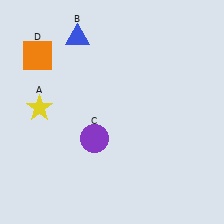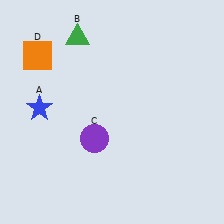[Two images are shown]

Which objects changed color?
A changed from yellow to blue. B changed from blue to green.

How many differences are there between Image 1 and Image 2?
There are 2 differences between the two images.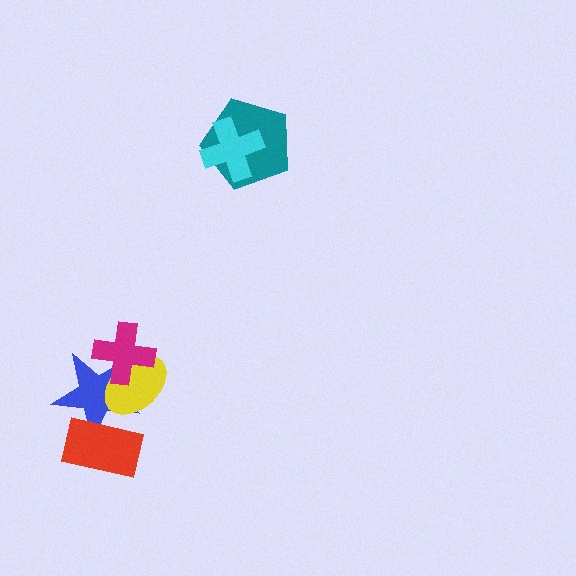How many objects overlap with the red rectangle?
1 object overlaps with the red rectangle.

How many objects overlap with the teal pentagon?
1 object overlaps with the teal pentagon.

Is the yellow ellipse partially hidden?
Yes, it is partially covered by another shape.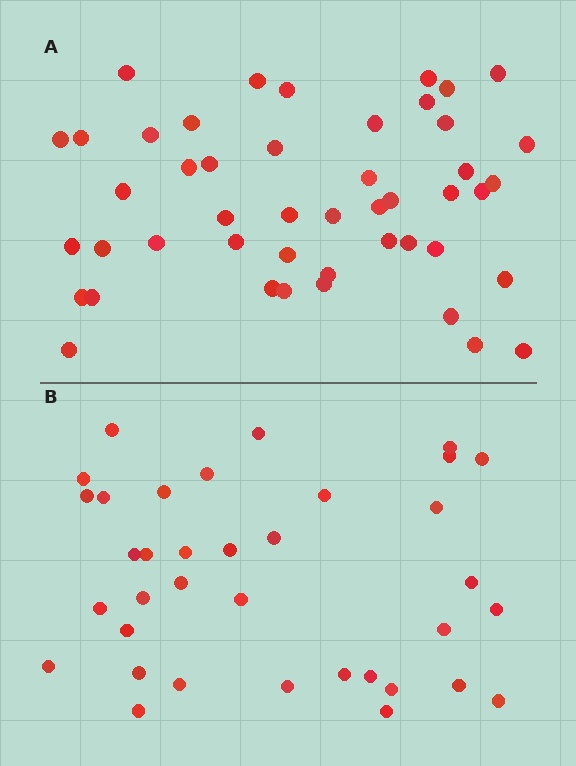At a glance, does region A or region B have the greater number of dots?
Region A (the top region) has more dots.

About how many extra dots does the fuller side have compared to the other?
Region A has roughly 12 or so more dots than region B.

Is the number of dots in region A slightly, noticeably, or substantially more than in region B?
Region A has noticeably more, but not dramatically so. The ratio is roughly 1.3 to 1.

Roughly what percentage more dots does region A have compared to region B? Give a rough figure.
About 30% more.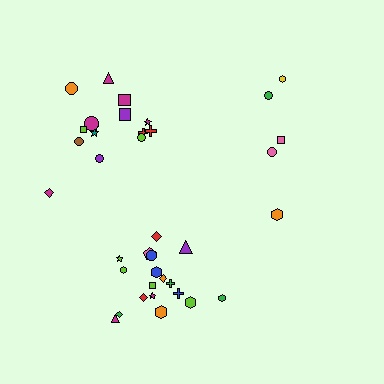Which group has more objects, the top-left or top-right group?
The top-left group.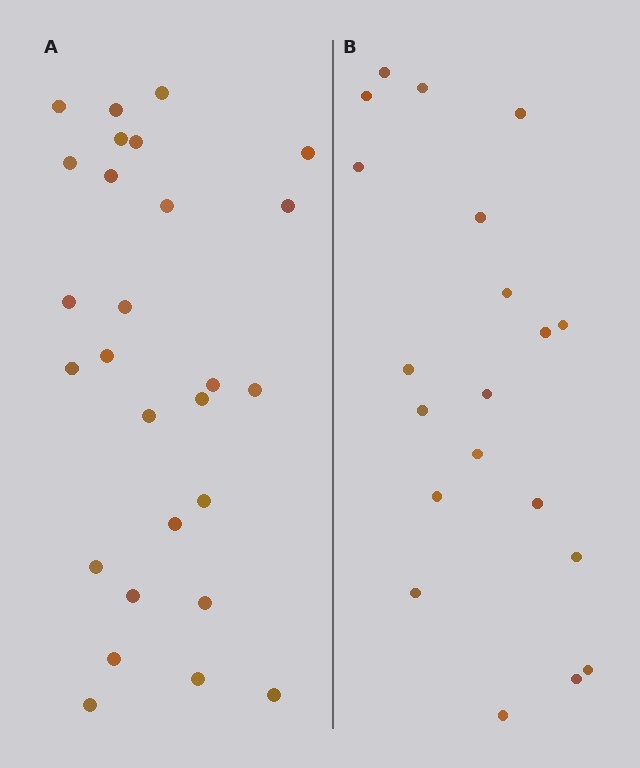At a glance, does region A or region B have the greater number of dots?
Region A (the left region) has more dots.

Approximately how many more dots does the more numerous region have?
Region A has roughly 8 or so more dots than region B.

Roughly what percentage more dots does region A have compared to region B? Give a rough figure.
About 35% more.